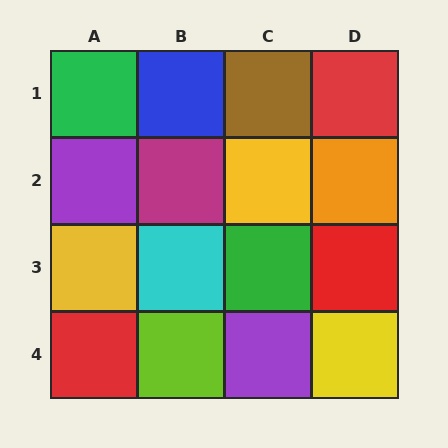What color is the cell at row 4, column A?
Red.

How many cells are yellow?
3 cells are yellow.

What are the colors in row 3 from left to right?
Yellow, cyan, green, red.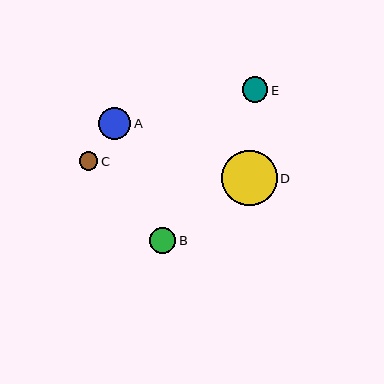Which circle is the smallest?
Circle C is the smallest with a size of approximately 18 pixels.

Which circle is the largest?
Circle D is the largest with a size of approximately 56 pixels.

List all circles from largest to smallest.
From largest to smallest: D, A, B, E, C.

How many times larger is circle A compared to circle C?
Circle A is approximately 1.8 times the size of circle C.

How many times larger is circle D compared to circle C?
Circle D is approximately 3.1 times the size of circle C.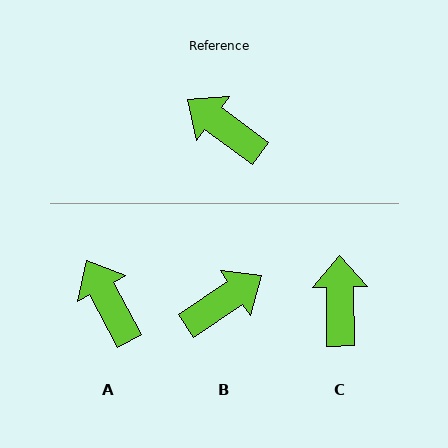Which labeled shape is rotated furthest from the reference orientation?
B, about 110 degrees away.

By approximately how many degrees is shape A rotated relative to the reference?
Approximately 26 degrees clockwise.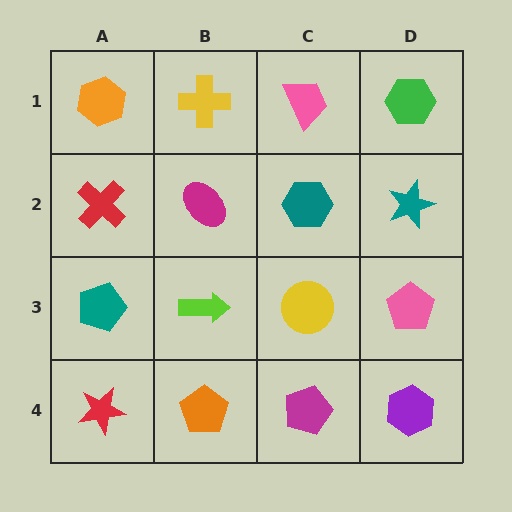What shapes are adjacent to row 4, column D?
A pink pentagon (row 3, column D), a magenta pentagon (row 4, column C).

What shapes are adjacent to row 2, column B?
A yellow cross (row 1, column B), a lime arrow (row 3, column B), a red cross (row 2, column A), a teal hexagon (row 2, column C).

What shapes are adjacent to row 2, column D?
A green hexagon (row 1, column D), a pink pentagon (row 3, column D), a teal hexagon (row 2, column C).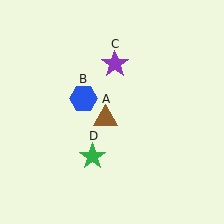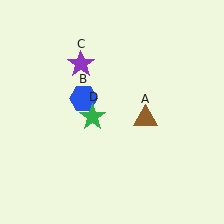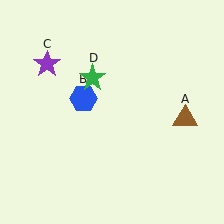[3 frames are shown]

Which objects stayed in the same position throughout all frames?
Blue hexagon (object B) remained stationary.